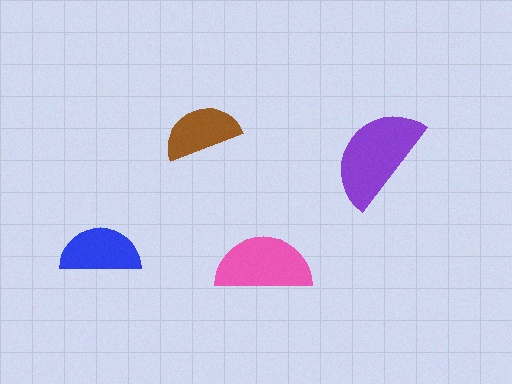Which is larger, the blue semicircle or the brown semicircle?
The blue one.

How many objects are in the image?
There are 4 objects in the image.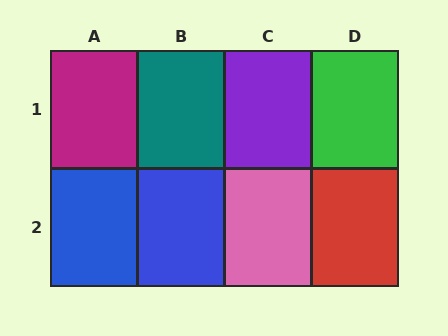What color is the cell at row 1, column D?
Green.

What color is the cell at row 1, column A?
Magenta.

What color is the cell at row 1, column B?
Teal.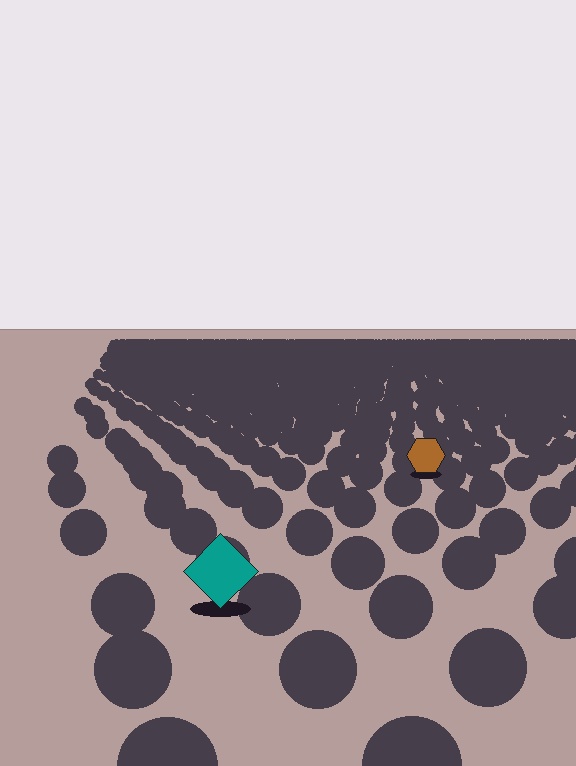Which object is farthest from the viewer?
The brown hexagon is farthest from the viewer. It appears smaller and the ground texture around it is denser.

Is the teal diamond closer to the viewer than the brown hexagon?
Yes. The teal diamond is closer — you can tell from the texture gradient: the ground texture is coarser near it.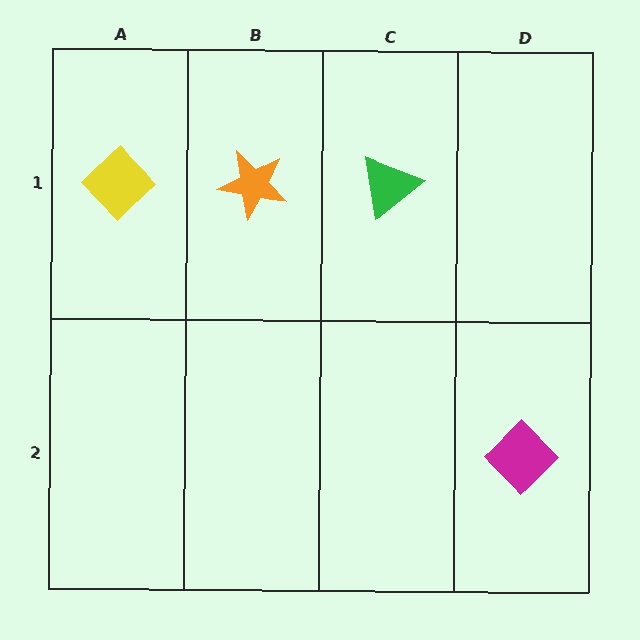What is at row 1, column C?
A green triangle.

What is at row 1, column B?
An orange star.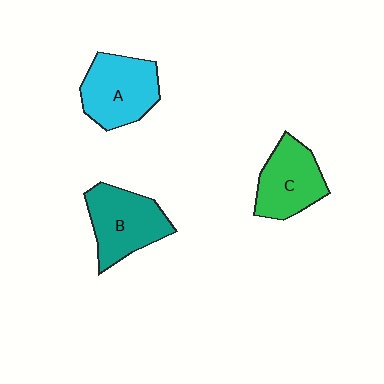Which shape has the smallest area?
Shape C (green).